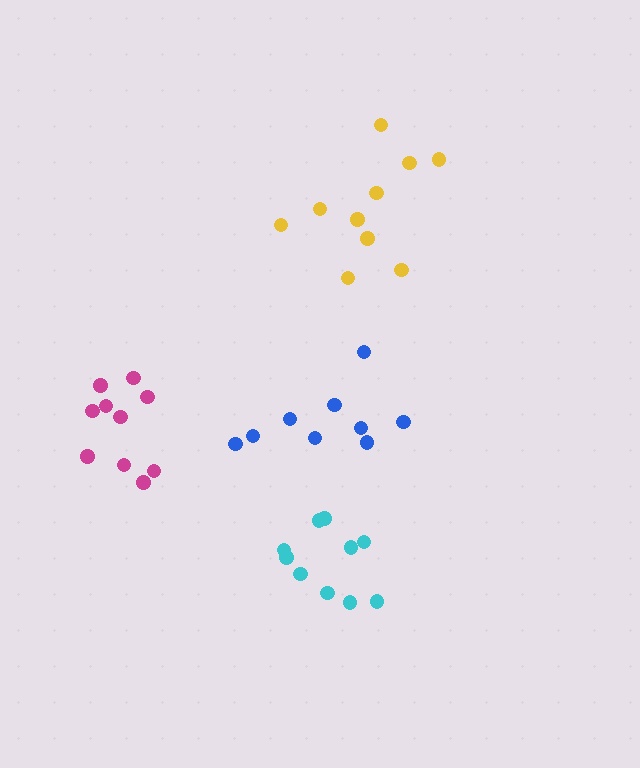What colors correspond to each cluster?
The clusters are colored: blue, magenta, cyan, yellow.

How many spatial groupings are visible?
There are 4 spatial groupings.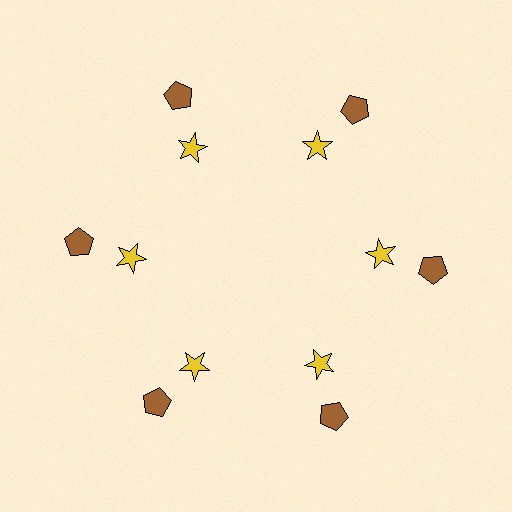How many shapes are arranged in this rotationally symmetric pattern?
There are 12 shapes, arranged in 6 groups of 2.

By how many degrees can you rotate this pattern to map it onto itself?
The pattern maps onto itself every 60 degrees of rotation.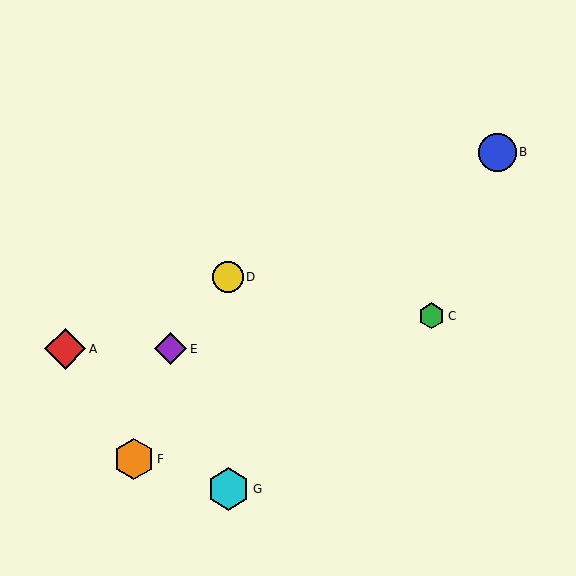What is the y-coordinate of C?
Object C is at y≈316.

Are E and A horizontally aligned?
Yes, both are at y≈349.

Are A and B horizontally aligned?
No, A is at y≈349 and B is at y≈152.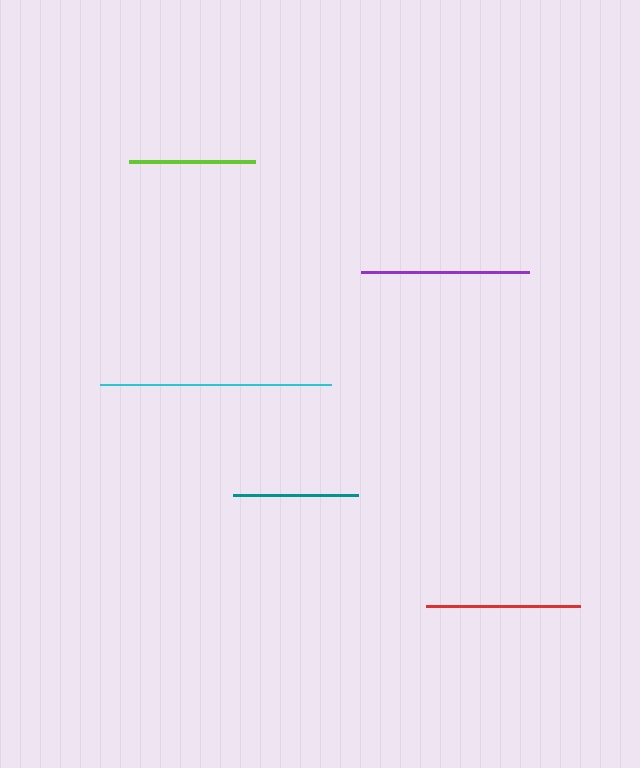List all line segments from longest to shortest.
From longest to shortest: cyan, purple, red, lime, teal.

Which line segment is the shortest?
The teal line is the shortest at approximately 126 pixels.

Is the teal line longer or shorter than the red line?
The red line is longer than the teal line.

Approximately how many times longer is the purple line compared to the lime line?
The purple line is approximately 1.3 times the length of the lime line.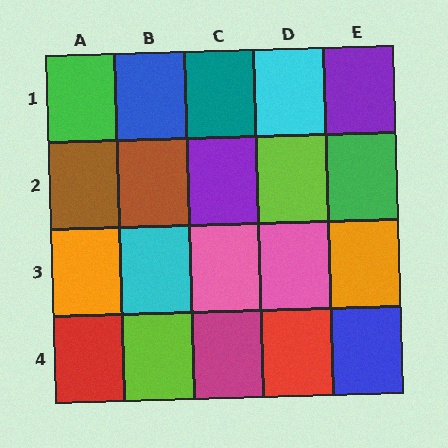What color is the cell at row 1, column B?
Blue.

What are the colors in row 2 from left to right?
Brown, brown, purple, lime, green.